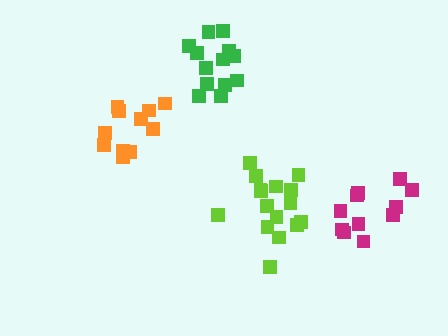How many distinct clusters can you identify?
There are 4 distinct clusters.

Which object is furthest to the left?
The orange cluster is leftmost.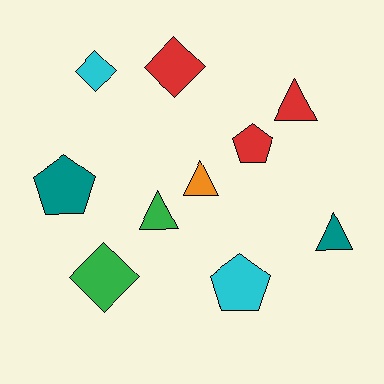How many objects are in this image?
There are 10 objects.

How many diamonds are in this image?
There are 3 diamonds.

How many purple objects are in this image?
There are no purple objects.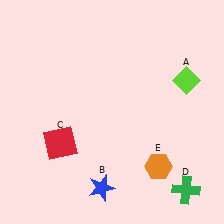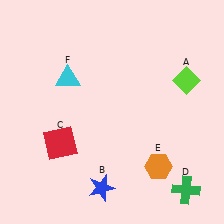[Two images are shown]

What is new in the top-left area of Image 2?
A cyan triangle (F) was added in the top-left area of Image 2.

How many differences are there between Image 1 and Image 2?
There is 1 difference between the two images.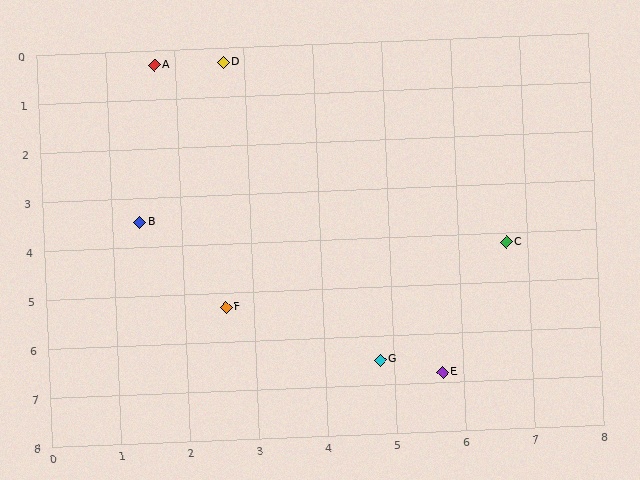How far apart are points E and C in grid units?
Points E and C are about 2.8 grid units apart.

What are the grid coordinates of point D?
Point D is at approximately (2.7, 0.3).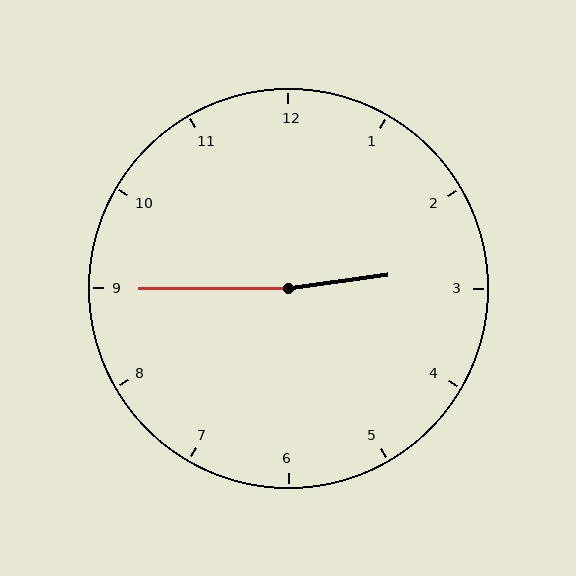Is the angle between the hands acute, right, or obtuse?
It is obtuse.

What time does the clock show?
2:45.